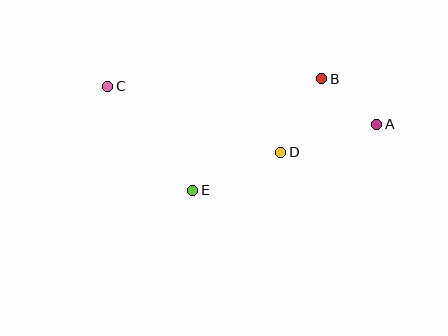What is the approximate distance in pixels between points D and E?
The distance between D and E is approximately 96 pixels.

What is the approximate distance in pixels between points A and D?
The distance between A and D is approximately 100 pixels.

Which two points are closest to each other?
Points A and B are closest to each other.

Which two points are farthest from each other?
Points A and C are farthest from each other.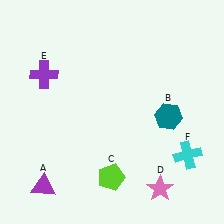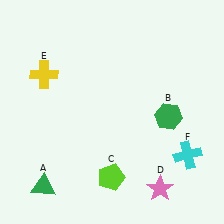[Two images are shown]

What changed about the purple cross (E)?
In Image 1, E is purple. In Image 2, it changed to yellow.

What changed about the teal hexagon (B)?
In Image 1, B is teal. In Image 2, it changed to green.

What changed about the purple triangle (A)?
In Image 1, A is purple. In Image 2, it changed to green.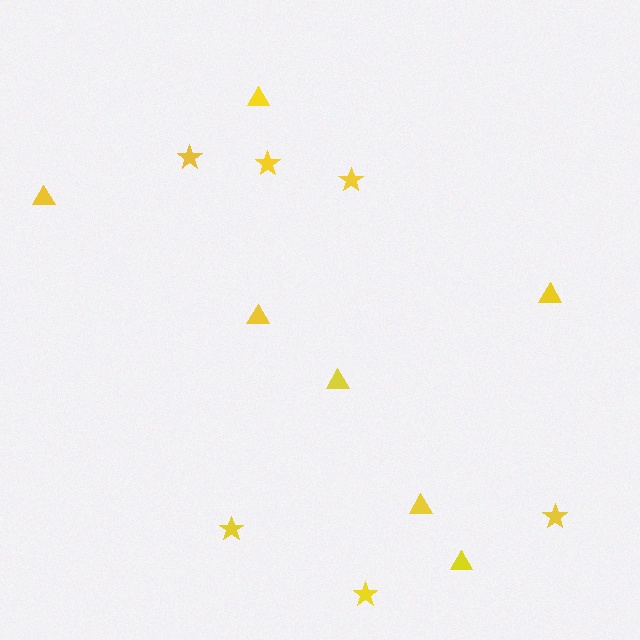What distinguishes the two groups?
There are 2 groups: one group of triangles (7) and one group of stars (6).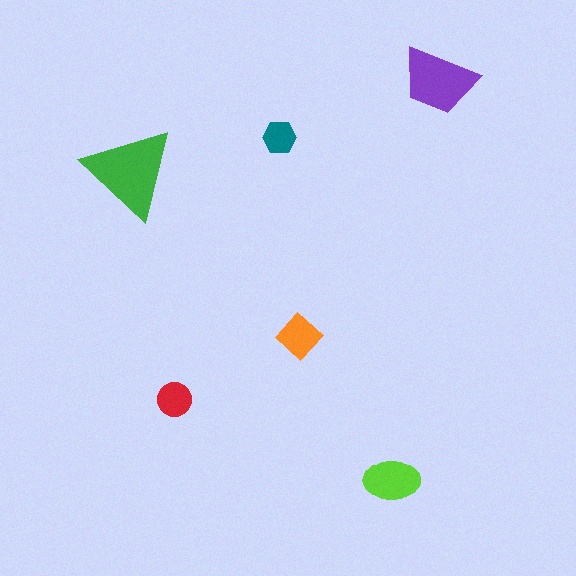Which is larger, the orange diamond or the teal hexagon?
The orange diamond.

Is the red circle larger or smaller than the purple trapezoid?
Smaller.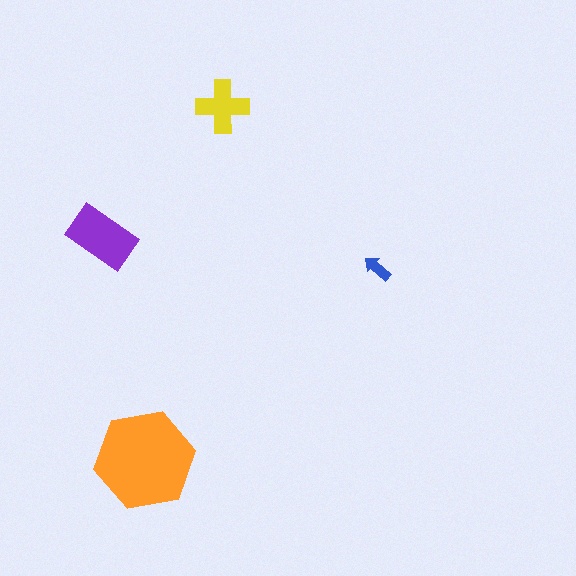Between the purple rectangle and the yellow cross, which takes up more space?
The purple rectangle.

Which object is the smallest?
The blue arrow.